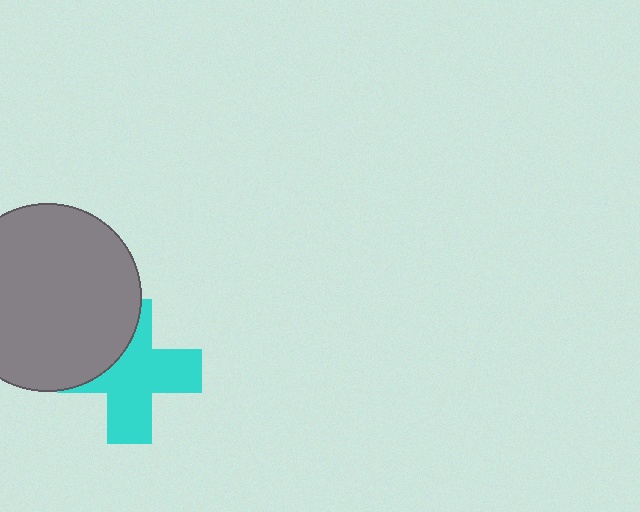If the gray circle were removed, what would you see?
You would see the complete cyan cross.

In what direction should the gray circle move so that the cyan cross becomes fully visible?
The gray circle should move toward the upper-left. That is the shortest direction to clear the overlap and leave the cyan cross fully visible.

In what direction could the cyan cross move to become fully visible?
The cyan cross could move toward the lower-right. That would shift it out from behind the gray circle entirely.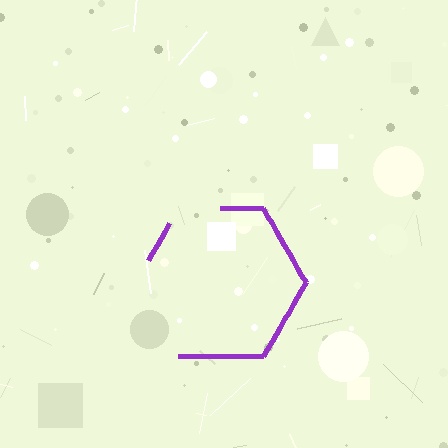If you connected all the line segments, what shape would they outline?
They would outline a hexagon.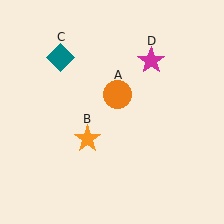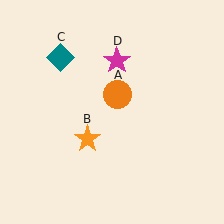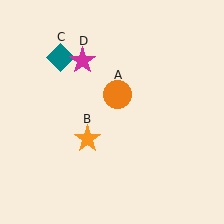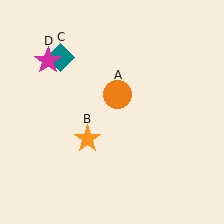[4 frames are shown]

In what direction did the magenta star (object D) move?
The magenta star (object D) moved left.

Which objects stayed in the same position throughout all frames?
Orange circle (object A) and orange star (object B) and teal diamond (object C) remained stationary.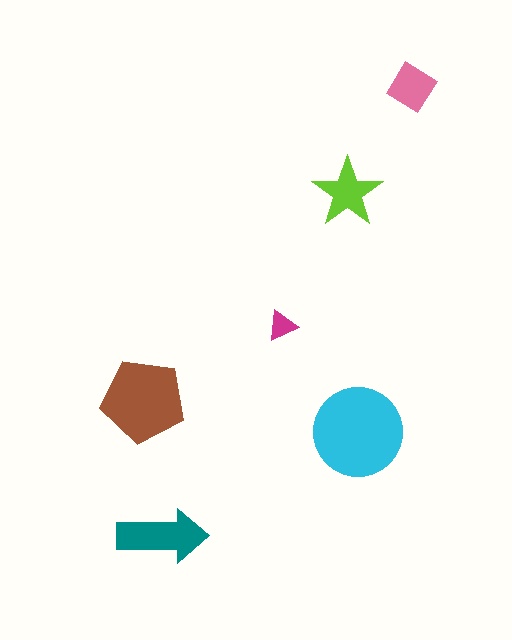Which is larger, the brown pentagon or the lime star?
The brown pentagon.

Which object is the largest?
The cyan circle.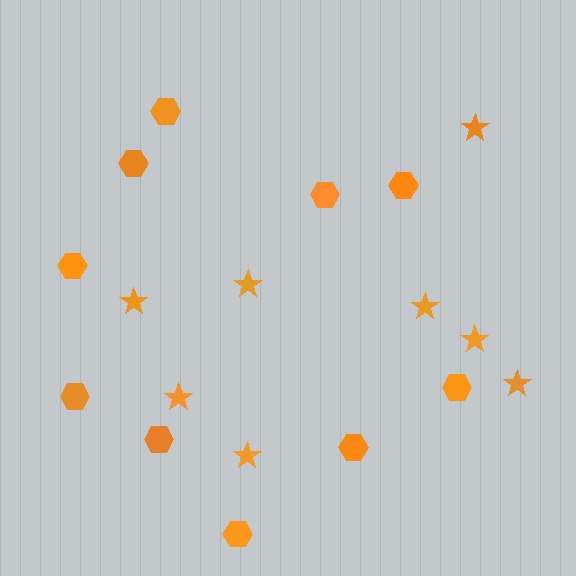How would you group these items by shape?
There are 2 groups: one group of stars (8) and one group of hexagons (10).